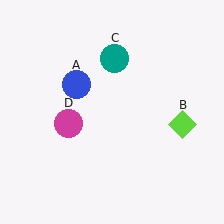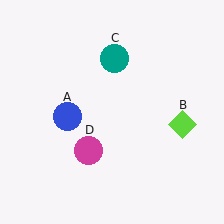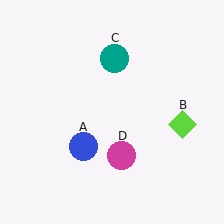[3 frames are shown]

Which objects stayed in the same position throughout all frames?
Lime diamond (object B) and teal circle (object C) remained stationary.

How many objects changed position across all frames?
2 objects changed position: blue circle (object A), magenta circle (object D).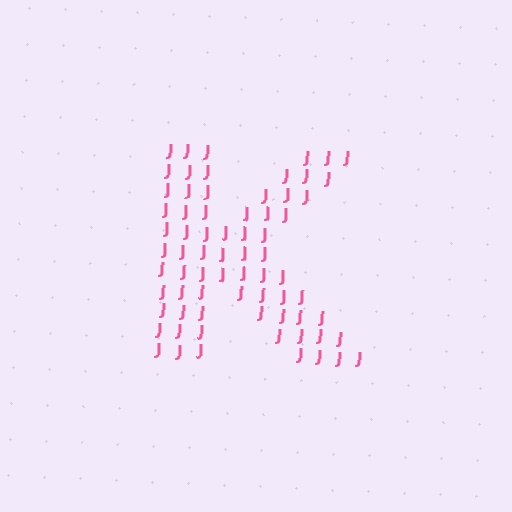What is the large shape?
The large shape is the letter K.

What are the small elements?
The small elements are letter J's.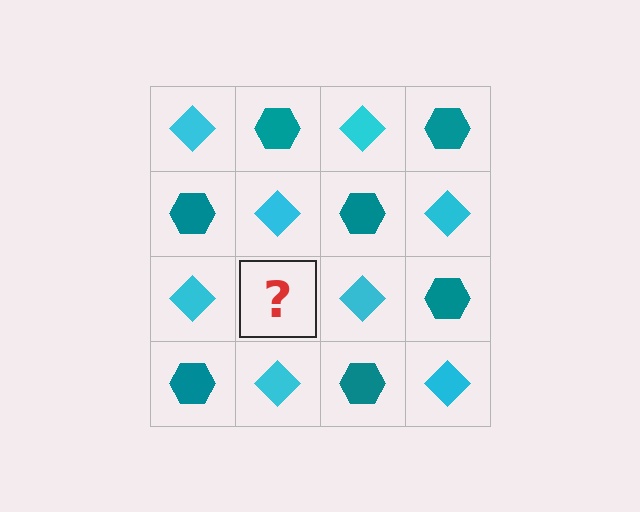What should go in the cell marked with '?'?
The missing cell should contain a teal hexagon.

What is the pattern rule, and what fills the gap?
The rule is that it alternates cyan diamond and teal hexagon in a checkerboard pattern. The gap should be filled with a teal hexagon.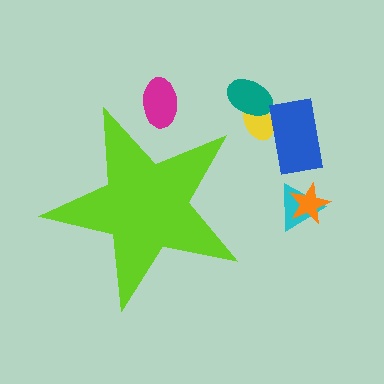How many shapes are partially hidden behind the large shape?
1 shape is partially hidden.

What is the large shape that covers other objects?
A lime star.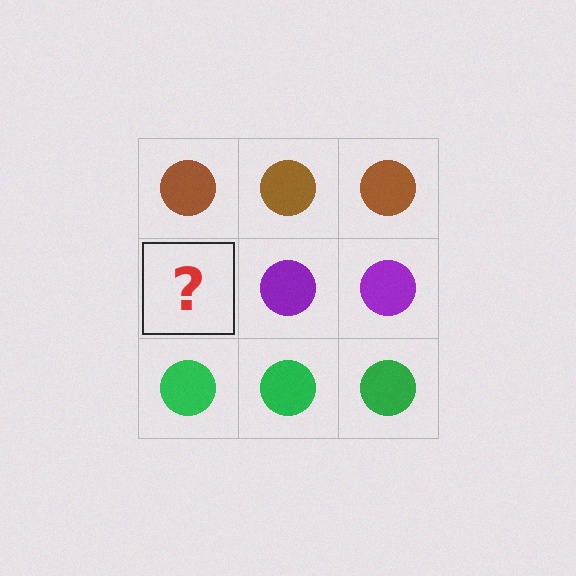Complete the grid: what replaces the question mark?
The question mark should be replaced with a purple circle.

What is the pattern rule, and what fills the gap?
The rule is that each row has a consistent color. The gap should be filled with a purple circle.